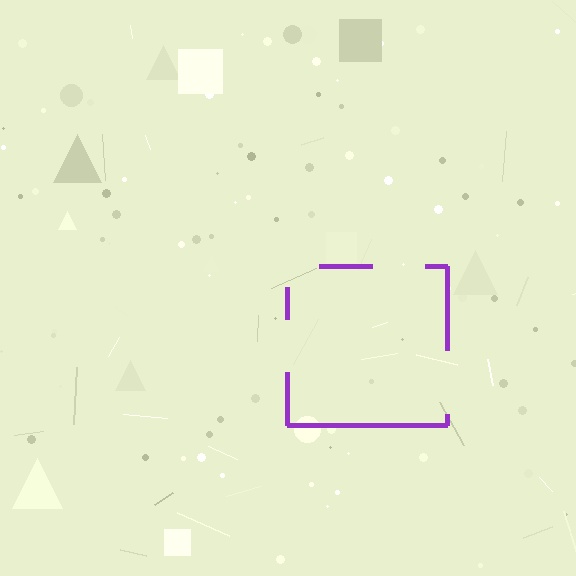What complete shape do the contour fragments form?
The contour fragments form a square.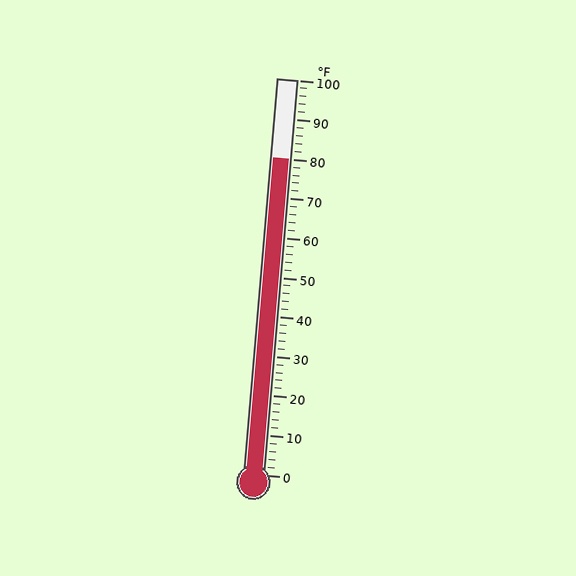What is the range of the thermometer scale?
The thermometer scale ranges from 0°F to 100°F.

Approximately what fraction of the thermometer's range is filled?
The thermometer is filled to approximately 80% of its range.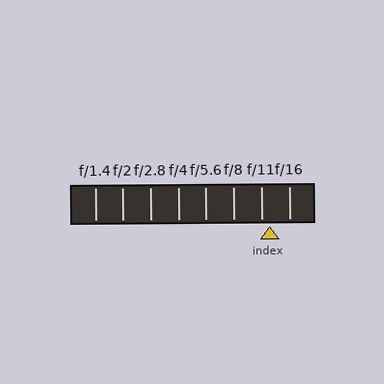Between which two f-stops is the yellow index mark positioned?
The index mark is between f/11 and f/16.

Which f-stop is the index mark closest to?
The index mark is closest to f/11.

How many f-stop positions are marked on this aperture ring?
There are 8 f-stop positions marked.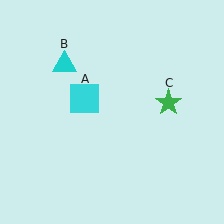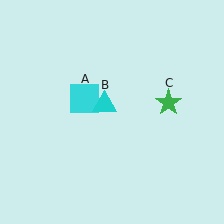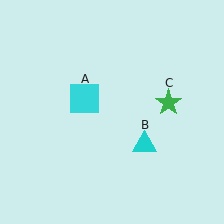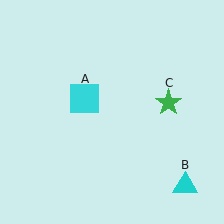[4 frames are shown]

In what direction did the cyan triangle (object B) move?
The cyan triangle (object B) moved down and to the right.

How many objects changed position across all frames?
1 object changed position: cyan triangle (object B).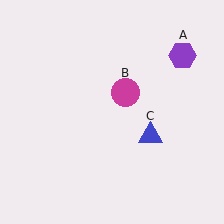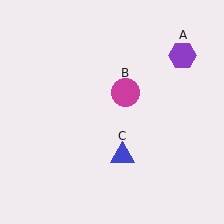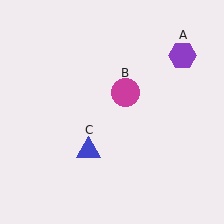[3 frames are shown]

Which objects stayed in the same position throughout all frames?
Purple hexagon (object A) and magenta circle (object B) remained stationary.